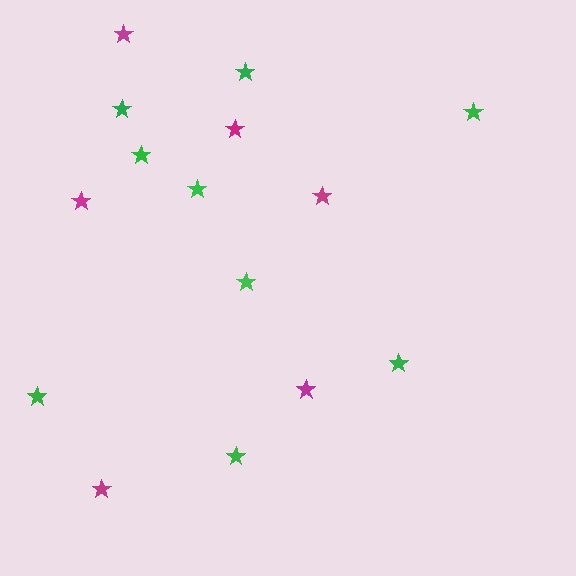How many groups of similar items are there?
There are 2 groups: one group of green stars (9) and one group of magenta stars (6).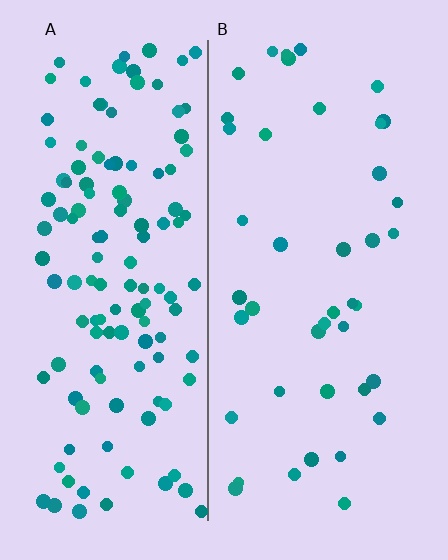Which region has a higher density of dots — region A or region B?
A (the left).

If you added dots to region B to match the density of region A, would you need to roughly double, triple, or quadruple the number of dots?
Approximately triple.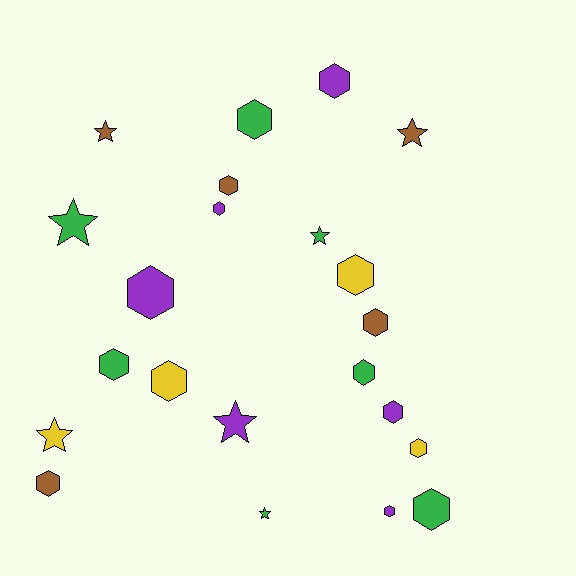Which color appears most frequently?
Green, with 7 objects.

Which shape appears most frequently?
Hexagon, with 15 objects.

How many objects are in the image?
There are 22 objects.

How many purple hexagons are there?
There are 5 purple hexagons.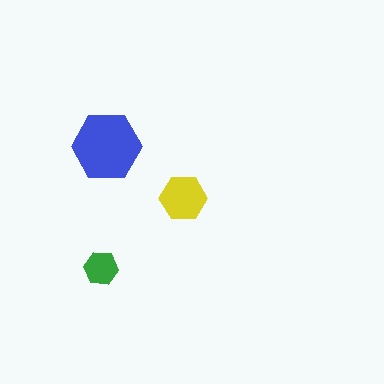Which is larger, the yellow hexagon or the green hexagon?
The yellow one.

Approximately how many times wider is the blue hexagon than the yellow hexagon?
About 1.5 times wider.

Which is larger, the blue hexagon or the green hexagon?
The blue one.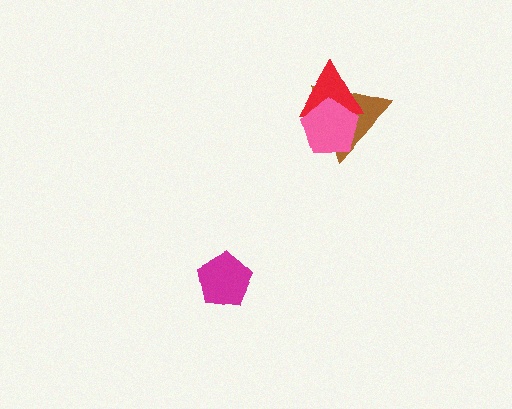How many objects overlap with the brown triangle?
2 objects overlap with the brown triangle.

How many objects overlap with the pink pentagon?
2 objects overlap with the pink pentagon.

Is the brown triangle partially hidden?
Yes, it is partially covered by another shape.